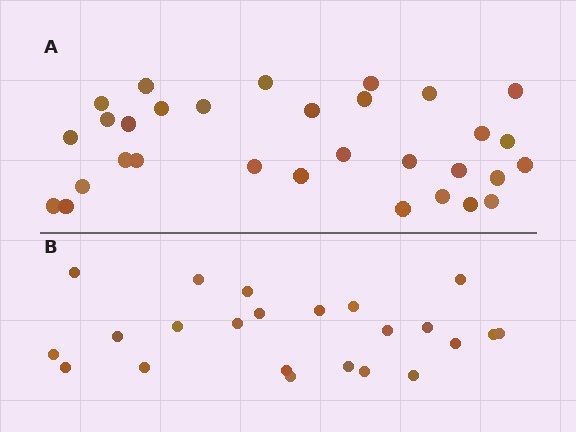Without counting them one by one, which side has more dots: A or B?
Region A (the top region) has more dots.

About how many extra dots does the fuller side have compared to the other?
Region A has roughly 8 or so more dots than region B.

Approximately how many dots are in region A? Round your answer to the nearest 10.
About 30 dots. (The exact count is 31, which rounds to 30.)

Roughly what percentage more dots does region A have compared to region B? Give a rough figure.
About 35% more.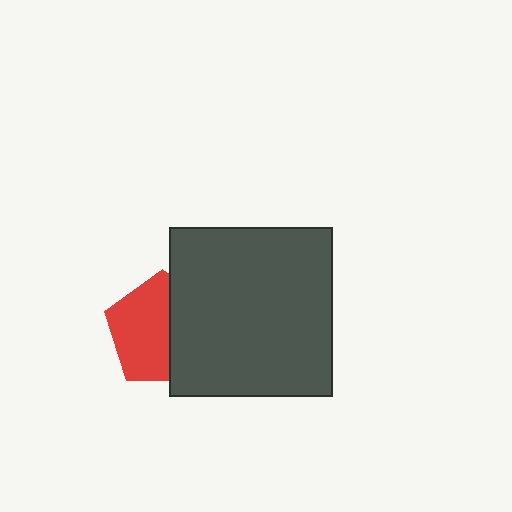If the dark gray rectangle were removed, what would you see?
You would see the complete red pentagon.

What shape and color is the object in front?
The object in front is a dark gray rectangle.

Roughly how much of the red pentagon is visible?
About half of it is visible (roughly 58%).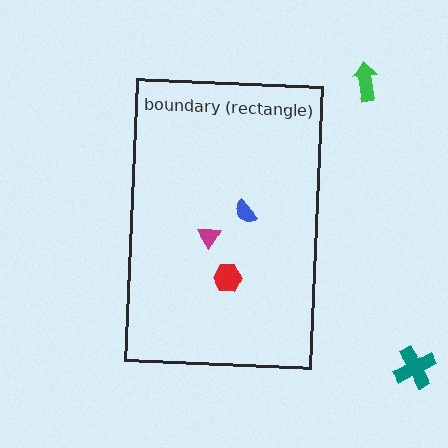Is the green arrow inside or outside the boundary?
Outside.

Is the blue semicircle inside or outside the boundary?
Inside.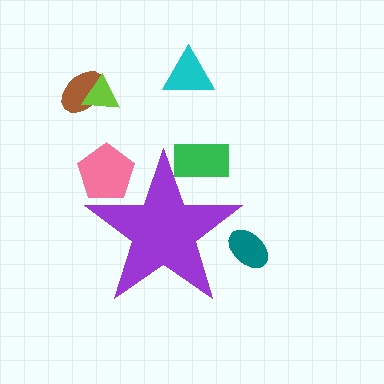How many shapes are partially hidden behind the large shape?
3 shapes are partially hidden.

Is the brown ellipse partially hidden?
No, the brown ellipse is fully visible.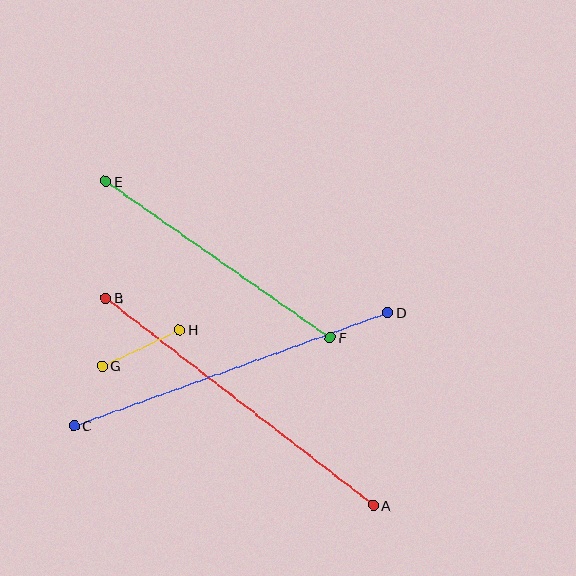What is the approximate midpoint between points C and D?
The midpoint is at approximately (231, 369) pixels.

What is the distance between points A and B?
The distance is approximately 339 pixels.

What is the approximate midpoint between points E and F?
The midpoint is at approximately (218, 259) pixels.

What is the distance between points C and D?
The distance is approximately 333 pixels.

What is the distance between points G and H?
The distance is approximately 86 pixels.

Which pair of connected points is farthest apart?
Points A and B are farthest apart.